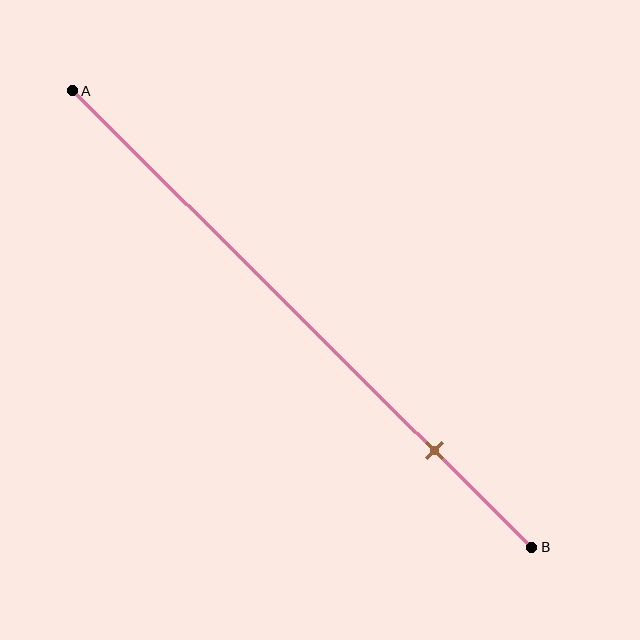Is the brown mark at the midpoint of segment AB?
No, the mark is at about 80% from A, not at the 50% midpoint.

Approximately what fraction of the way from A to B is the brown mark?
The brown mark is approximately 80% of the way from A to B.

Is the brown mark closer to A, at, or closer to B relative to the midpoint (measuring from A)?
The brown mark is closer to point B than the midpoint of segment AB.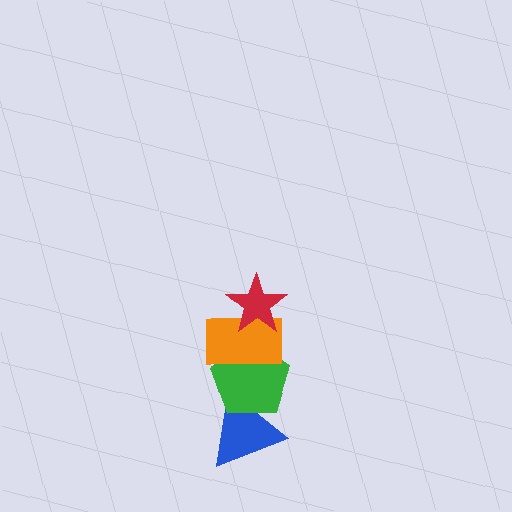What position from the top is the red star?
The red star is 1st from the top.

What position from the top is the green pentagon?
The green pentagon is 3rd from the top.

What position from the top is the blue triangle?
The blue triangle is 4th from the top.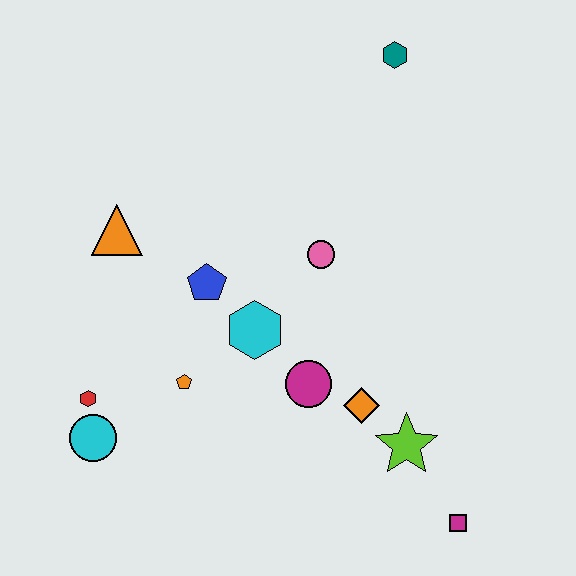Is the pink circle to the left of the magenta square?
Yes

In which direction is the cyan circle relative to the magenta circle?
The cyan circle is to the left of the magenta circle.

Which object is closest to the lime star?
The orange diamond is closest to the lime star.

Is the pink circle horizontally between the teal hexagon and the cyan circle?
Yes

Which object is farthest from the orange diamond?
The teal hexagon is farthest from the orange diamond.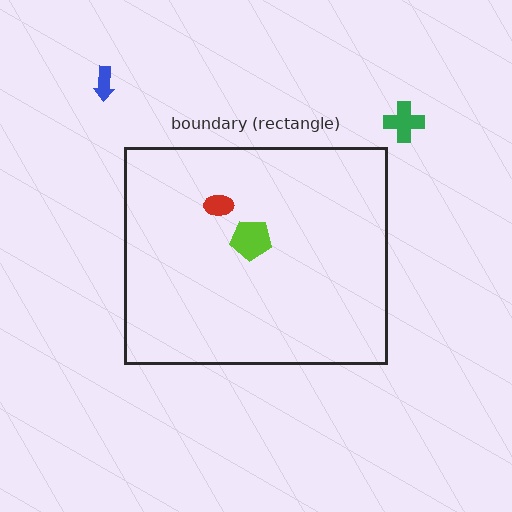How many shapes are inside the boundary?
2 inside, 2 outside.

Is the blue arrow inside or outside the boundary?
Outside.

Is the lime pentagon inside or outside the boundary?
Inside.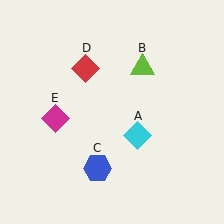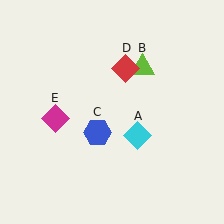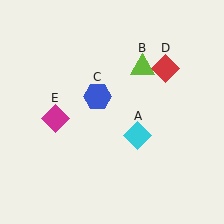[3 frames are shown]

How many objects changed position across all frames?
2 objects changed position: blue hexagon (object C), red diamond (object D).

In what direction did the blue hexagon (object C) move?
The blue hexagon (object C) moved up.